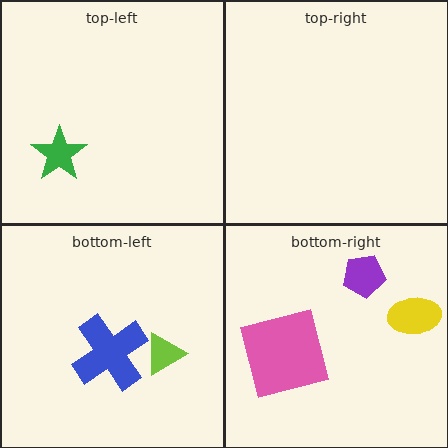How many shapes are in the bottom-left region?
2.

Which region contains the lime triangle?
The bottom-left region.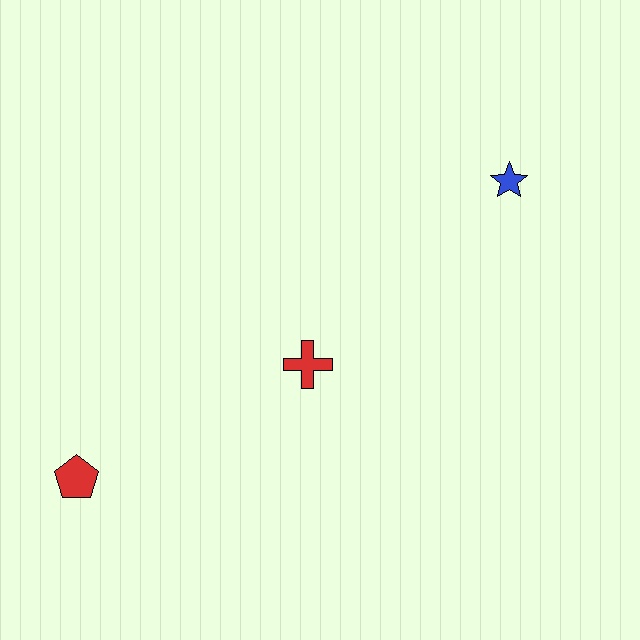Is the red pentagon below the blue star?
Yes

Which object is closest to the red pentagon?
The red cross is closest to the red pentagon.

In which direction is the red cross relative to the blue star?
The red cross is to the left of the blue star.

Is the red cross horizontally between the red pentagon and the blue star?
Yes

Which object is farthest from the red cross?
The blue star is farthest from the red cross.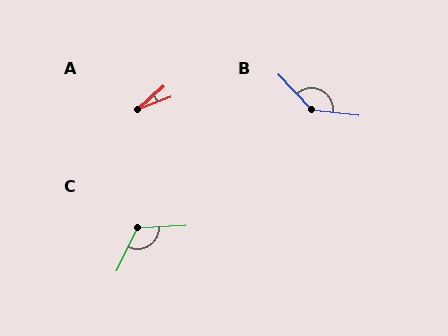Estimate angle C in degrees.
Approximately 118 degrees.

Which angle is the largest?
B, at approximately 140 degrees.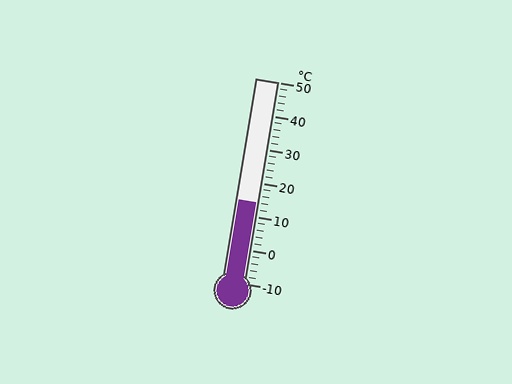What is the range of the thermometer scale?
The thermometer scale ranges from -10°C to 50°C.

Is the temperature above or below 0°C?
The temperature is above 0°C.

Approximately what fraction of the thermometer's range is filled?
The thermometer is filled to approximately 40% of its range.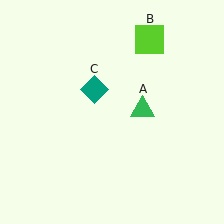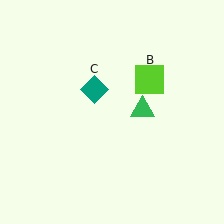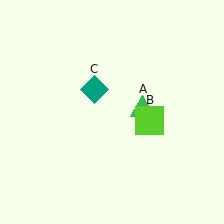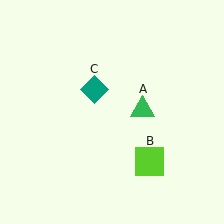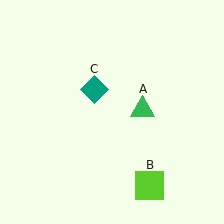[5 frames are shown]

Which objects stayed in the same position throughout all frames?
Green triangle (object A) and teal diamond (object C) remained stationary.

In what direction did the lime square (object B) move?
The lime square (object B) moved down.